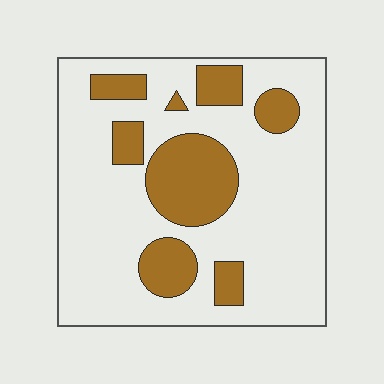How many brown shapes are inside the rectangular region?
8.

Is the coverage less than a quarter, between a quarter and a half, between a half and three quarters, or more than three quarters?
Less than a quarter.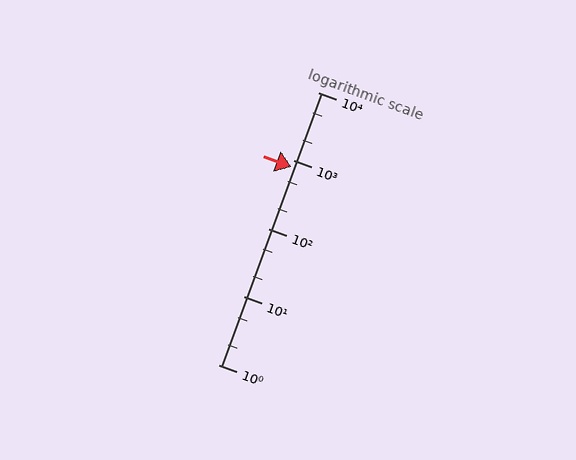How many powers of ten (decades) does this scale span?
The scale spans 4 decades, from 1 to 10000.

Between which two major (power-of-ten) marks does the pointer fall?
The pointer is between 100 and 1000.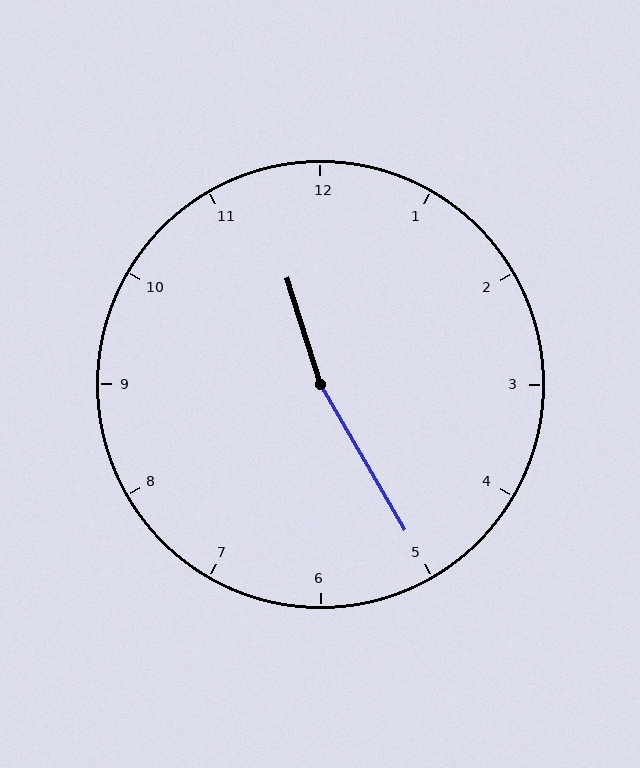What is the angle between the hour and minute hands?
Approximately 168 degrees.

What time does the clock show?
11:25.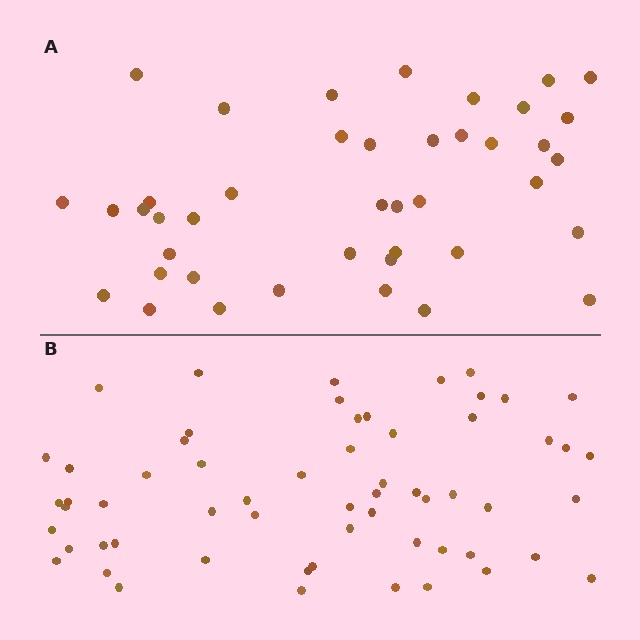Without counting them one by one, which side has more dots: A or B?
Region B (the bottom region) has more dots.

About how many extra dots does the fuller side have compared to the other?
Region B has approximately 20 more dots than region A.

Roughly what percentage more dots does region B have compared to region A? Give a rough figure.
About 45% more.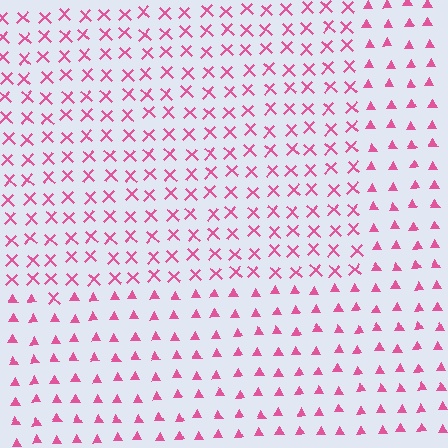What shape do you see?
I see a rectangle.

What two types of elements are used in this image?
The image uses X marks inside the rectangle region and triangles outside it.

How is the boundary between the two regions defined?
The boundary is defined by a change in element shape: X marks inside vs. triangles outside. All elements share the same color and spacing.